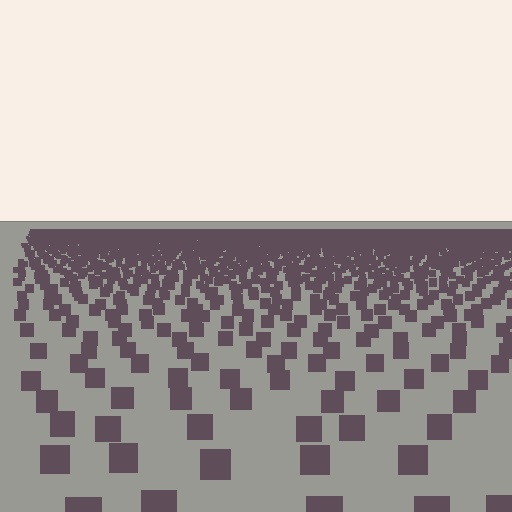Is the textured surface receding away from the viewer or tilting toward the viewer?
The surface is receding away from the viewer. Texture elements get smaller and denser toward the top.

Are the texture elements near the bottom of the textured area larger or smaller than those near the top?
Larger. Near the bottom, elements are closer to the viewer and appear at a bigger on-screen size.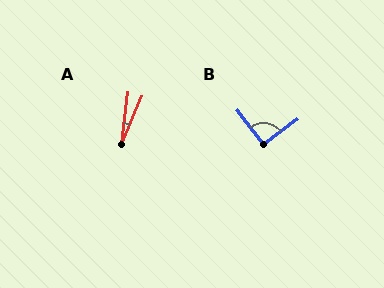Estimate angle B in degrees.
Approximately 91 degrees.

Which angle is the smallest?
A, at approximately 16 degrees.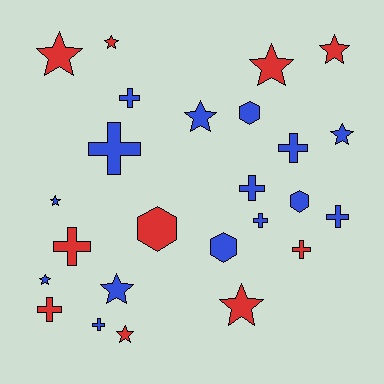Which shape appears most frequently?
Star, with 11 objects.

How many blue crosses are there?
There are 7 blue crosses.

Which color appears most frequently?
Blue, with 15 objects.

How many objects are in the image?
There are 25 objects.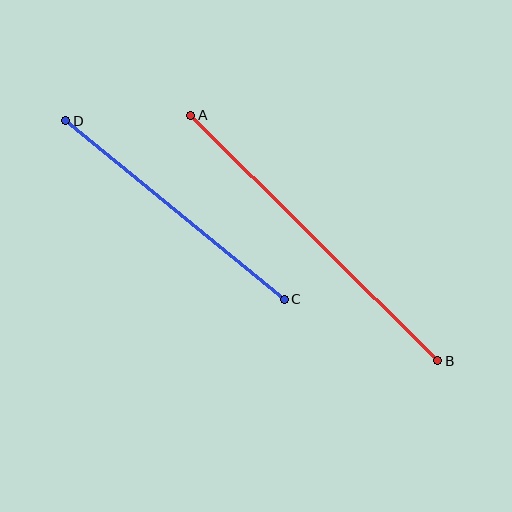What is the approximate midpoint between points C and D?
The midpoint is at approximately (175, 210) pixels.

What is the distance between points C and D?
The distance is approximately 282 pixels.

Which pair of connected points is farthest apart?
Points A and B are farthest apart.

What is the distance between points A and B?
The distance is approximately 348 pixels.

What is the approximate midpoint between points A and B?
The midpoint is at approximately (314, 238) pixels.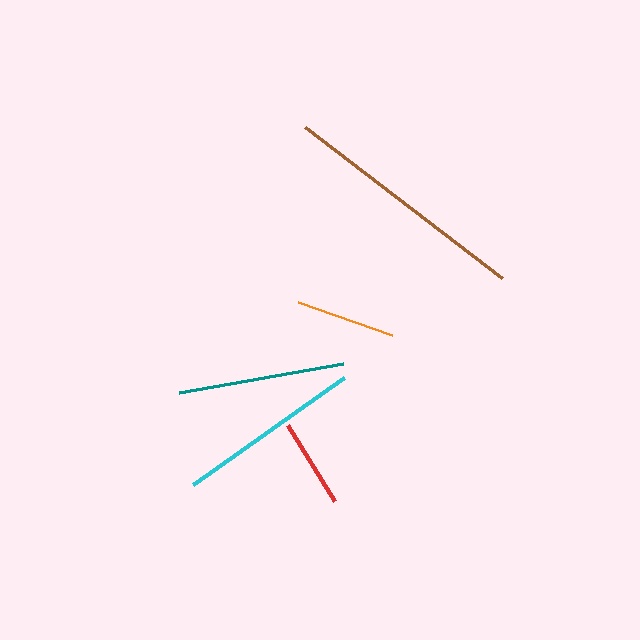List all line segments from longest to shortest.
From longest to shortest: brown, cyan, teal, orange, red.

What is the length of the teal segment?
The teal segment is approximately 167 pixels long.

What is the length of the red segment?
The red segment is approximately 90 pixels long.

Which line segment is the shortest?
The red line is the shortest at approximately 90 pixels.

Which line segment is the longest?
The brown line is the longest at approximately 249 pixels.